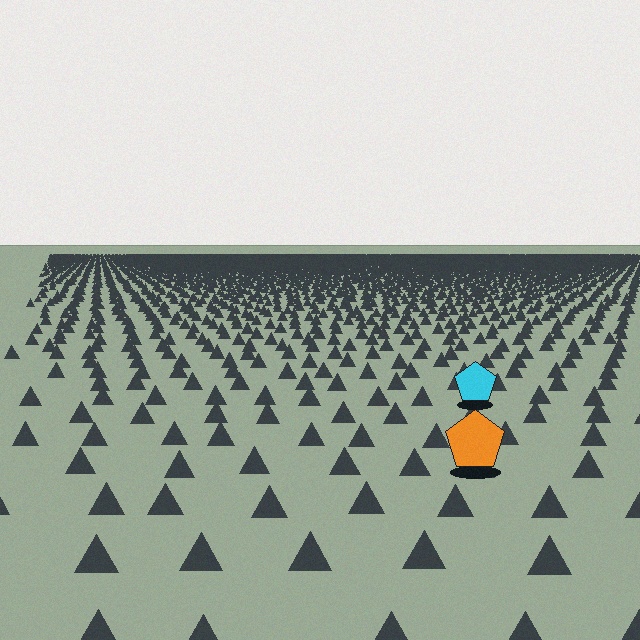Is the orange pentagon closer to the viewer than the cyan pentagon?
Yes. The orange pentagon is closer — you can tell from the texture gradient: the ground texture is coarser near it.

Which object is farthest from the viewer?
The cyan pentagon is farthest from the viewer. It appears smaller and the ground texture around it is denser.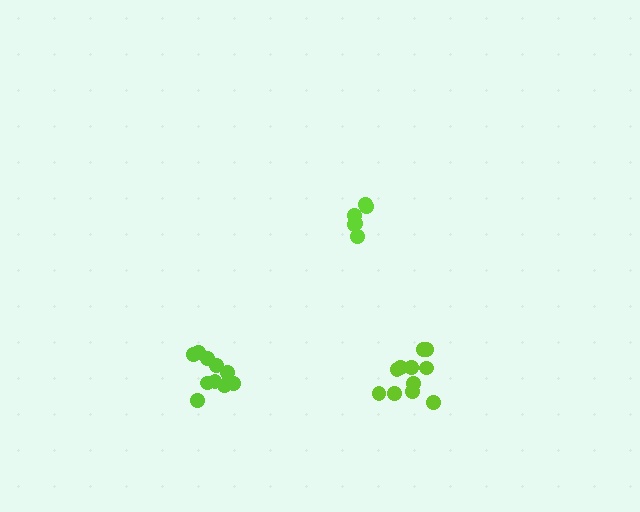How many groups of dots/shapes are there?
There are 3 groups.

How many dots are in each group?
Group 1: 6 dots, Group 2: 11 dots, Group 3: 10 dots (27 total).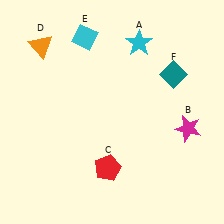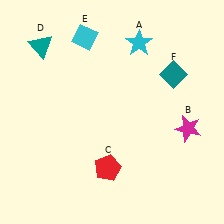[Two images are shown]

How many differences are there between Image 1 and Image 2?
There is 1 difference between the two images.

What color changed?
The triangle (D) changed from orange in Image 1 to teal in Image 2.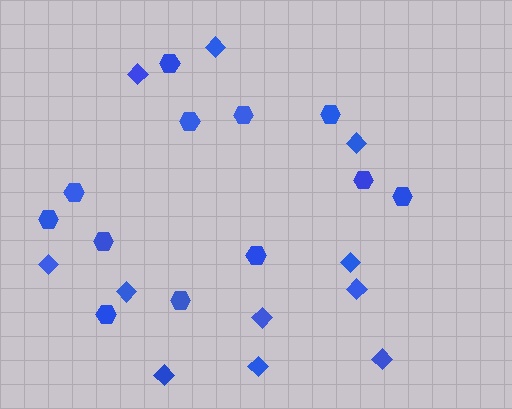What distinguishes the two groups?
There are 2 groups: one group of diamonds (11) and one group of hexagons (12).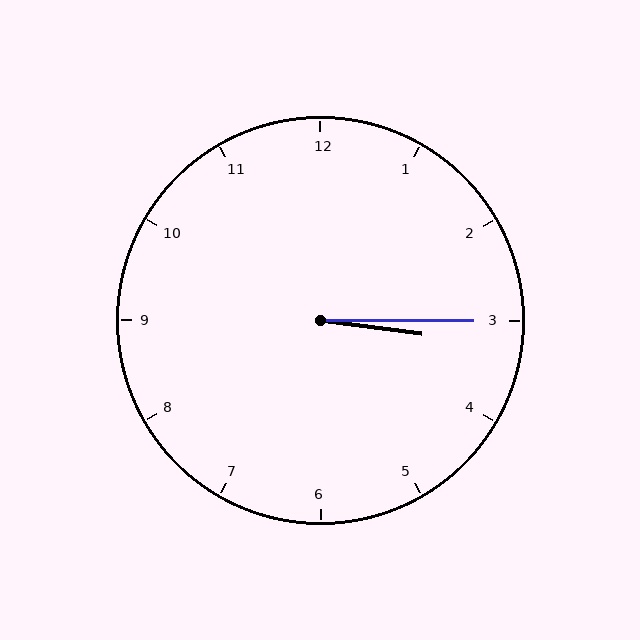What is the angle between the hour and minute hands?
Approximately 8 degrees.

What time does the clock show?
3:15.